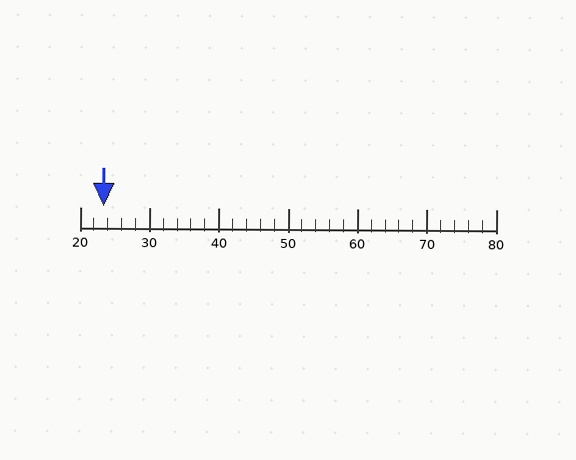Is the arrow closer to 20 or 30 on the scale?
The arrow is closer to 20.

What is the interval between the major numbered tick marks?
The major tick marks are spaced 10 units apart.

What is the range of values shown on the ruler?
The ruler shows values from 20 to 80.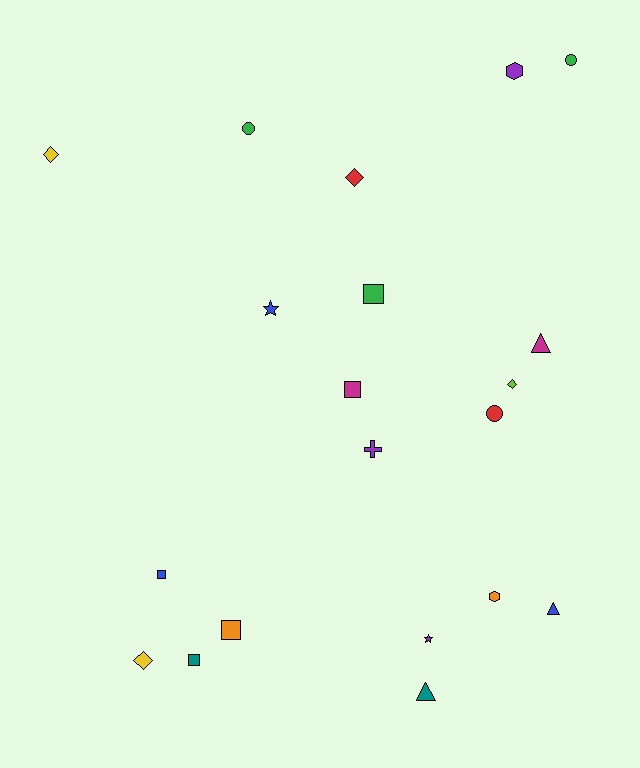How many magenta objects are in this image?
There are 2 magenta objects.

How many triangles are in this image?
There are 3 triangles.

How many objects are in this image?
There are 20 objects.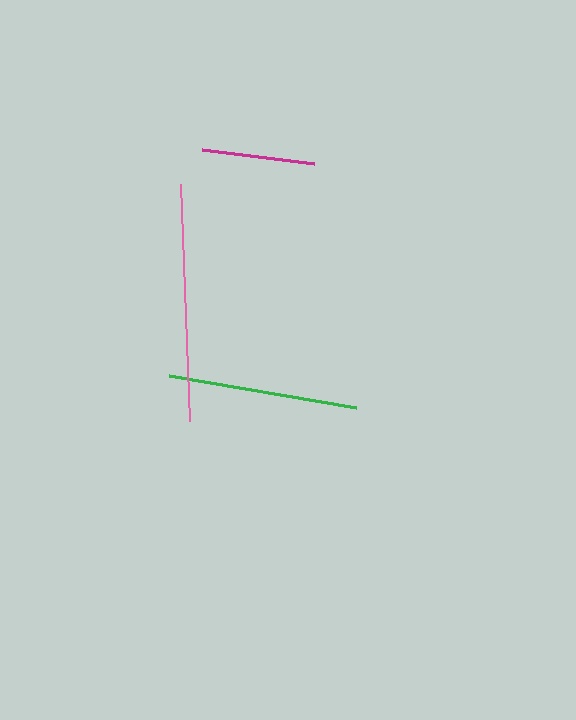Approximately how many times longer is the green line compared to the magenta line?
The green line is approximately 1.7 times the length of the magenta line.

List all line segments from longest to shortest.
From longest to shortest: pink, green, magenta.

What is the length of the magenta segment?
The magenta segment is approximately 113 pixels long.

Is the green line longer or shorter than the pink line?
The pink line is longer than the green line.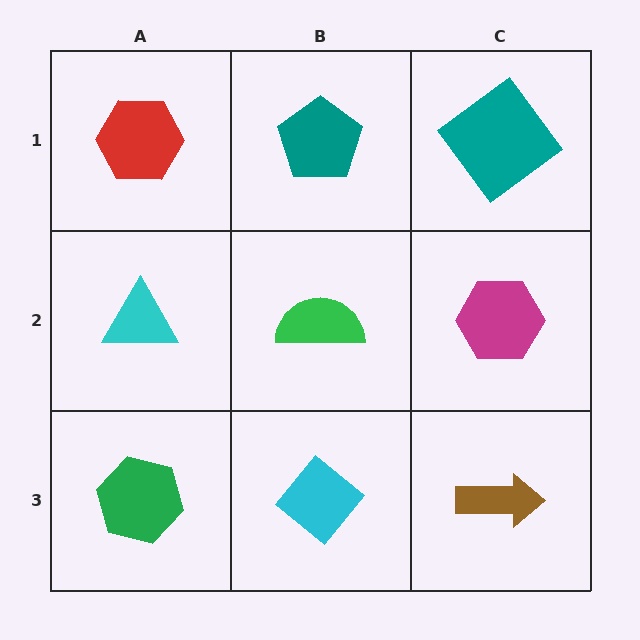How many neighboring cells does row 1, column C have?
2.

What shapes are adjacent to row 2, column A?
A red hexagon (row 1, column A), a green hexagon (row 3, column A), a green semicircle (row 2, column B).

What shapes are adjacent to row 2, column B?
A teal pentagon (row 1, column B), a cyan diamond (row 3, column B), a cyan triangle (row 2, column A), a magenta hexagon (row 2, column C).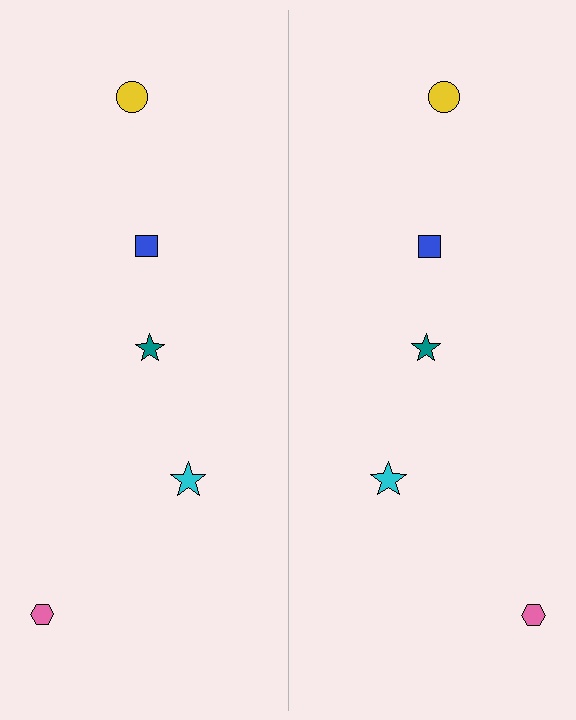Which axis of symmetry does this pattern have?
The pattern has a vertical axis of symmetry running through the center of the image.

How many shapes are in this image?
There are 10 shapes in this image.